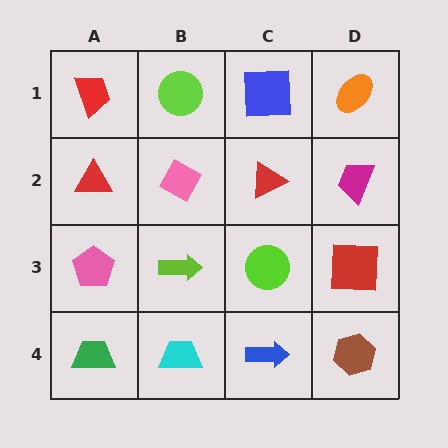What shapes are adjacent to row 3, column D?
A magenta trapezoid (row 2, column D), a brown hexagon (row 4, column D), a lime circle (row 3, column C).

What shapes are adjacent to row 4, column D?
A red square (row 3, column D), a blue arrow (row 4, column C).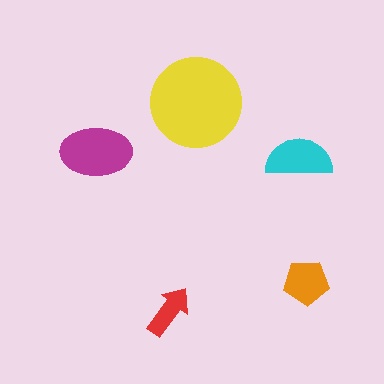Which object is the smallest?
The red arrow.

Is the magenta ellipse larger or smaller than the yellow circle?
Smaller.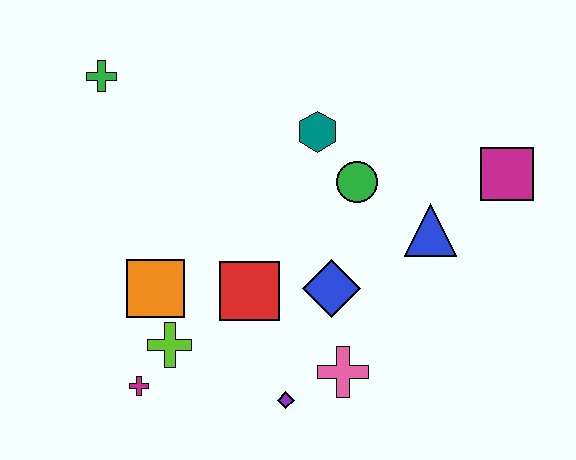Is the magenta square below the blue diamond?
No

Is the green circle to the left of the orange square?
No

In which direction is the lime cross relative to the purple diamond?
The lime cross is to the left of the purple diamond.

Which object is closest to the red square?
The blue diamond is closest to the red square.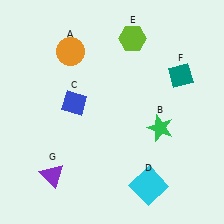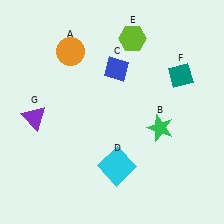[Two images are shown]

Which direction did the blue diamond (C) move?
The blue diamond (C) moved right.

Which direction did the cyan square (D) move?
The cyan square (D) moved left.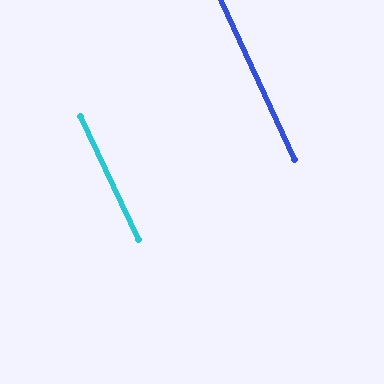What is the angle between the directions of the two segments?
Approximately 0 degrees.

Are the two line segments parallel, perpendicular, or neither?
Parallel — their directions differ by only 0.4°.